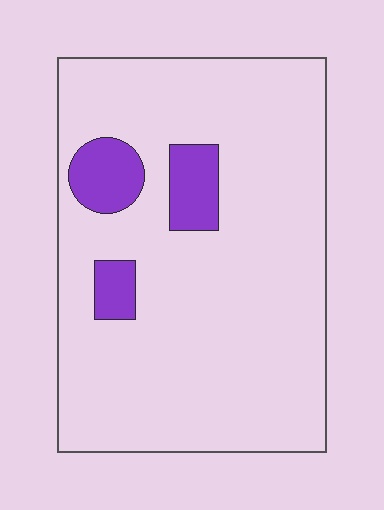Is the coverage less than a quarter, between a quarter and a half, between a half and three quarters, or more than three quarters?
Less than a quarter.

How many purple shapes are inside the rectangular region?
3.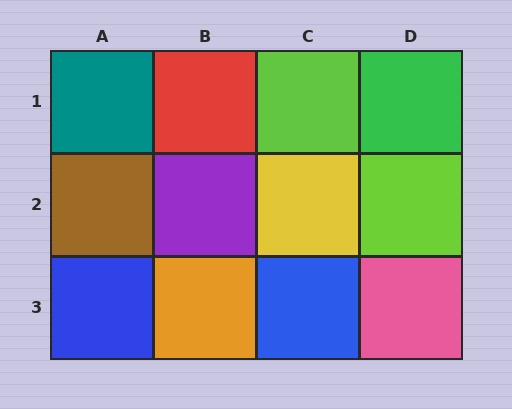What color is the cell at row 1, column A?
Teal.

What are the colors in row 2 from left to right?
Brown, purple, yellow, lime.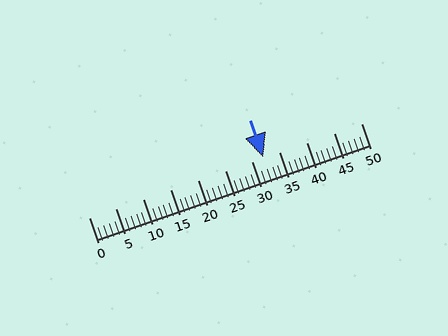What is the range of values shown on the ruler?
The ruler shows values from 0 to 50.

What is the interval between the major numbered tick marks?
The major tick marks are spaced 5 units apart.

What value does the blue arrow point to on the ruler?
The blue arrow points to approximately 32.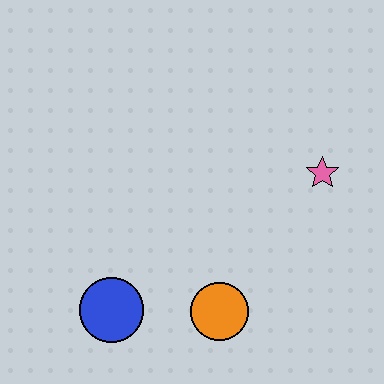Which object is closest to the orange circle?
The blue circle is closest to the orange circle.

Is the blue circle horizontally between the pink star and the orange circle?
No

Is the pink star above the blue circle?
Yes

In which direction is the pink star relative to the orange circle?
The pink star is above the orange circle.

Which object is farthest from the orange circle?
The pink star is farthest from the orange circle.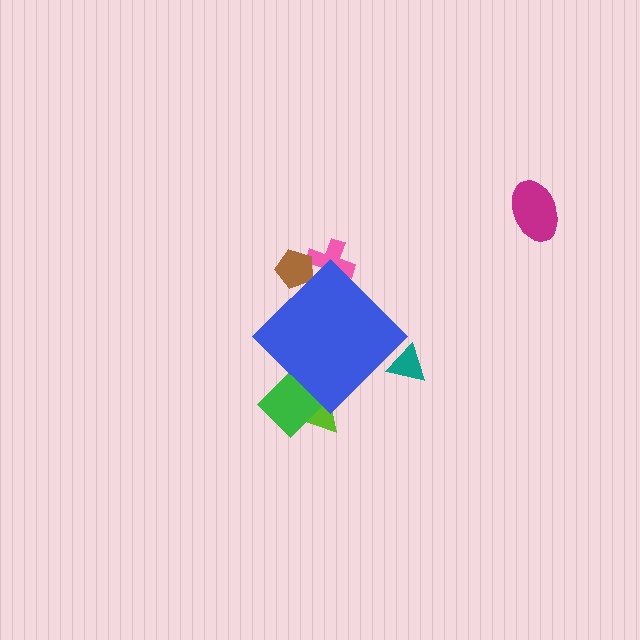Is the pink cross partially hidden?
Yes, the pink cross is partially hidden behind the blue diamond.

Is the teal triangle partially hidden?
Yes, the teal triangle is partially hidden behind the blue diamond.